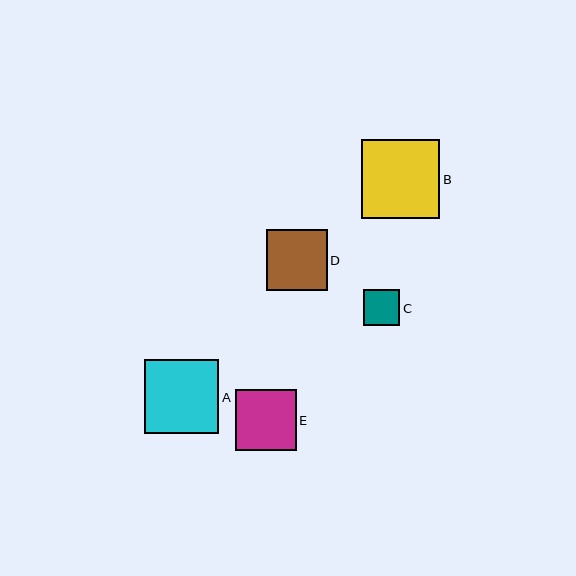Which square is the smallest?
Square C is the smallest with a size of approximately 36 pixels.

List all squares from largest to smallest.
From largest to smallest: B, A, D, E, C.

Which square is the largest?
Square B is the largest with a size of approximately 79 pixels.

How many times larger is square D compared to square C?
Square D is approximately 1.7 times the size of square C.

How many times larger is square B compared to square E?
Square B is approximately 1.3 times the size of square E.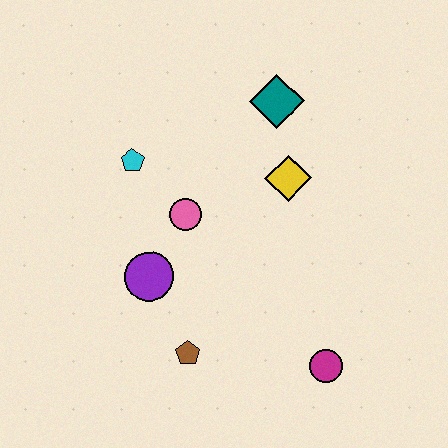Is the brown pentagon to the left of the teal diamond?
Yes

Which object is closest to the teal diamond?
The yellow diamond is closest to the teal diamond.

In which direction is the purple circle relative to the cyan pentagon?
The purple circle is below the cyan pentagon.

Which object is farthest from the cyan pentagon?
The magenta circle is farthest from the cyan pentagon.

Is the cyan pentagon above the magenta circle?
Yes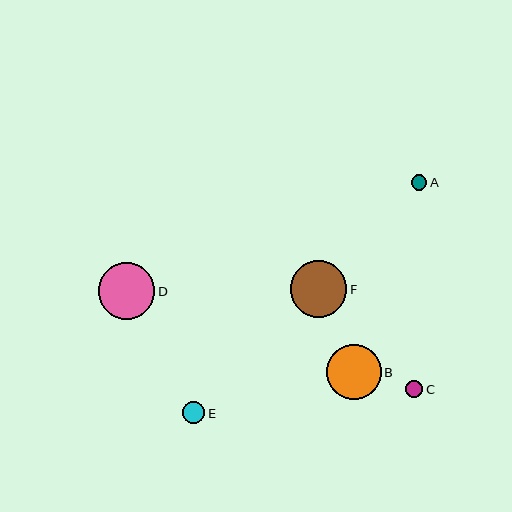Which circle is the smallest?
Circle A is the smallest with a size of approximately 16 pixels.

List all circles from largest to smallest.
From largest to smallest: F, D, B, E, C, A.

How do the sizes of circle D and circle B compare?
Circle D and circle B are approximately the same size.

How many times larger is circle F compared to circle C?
Circle F is approximately 3.4 times the size of circle C.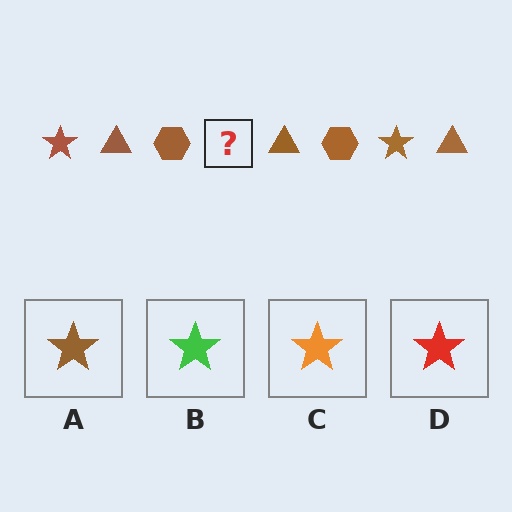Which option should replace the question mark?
Option A.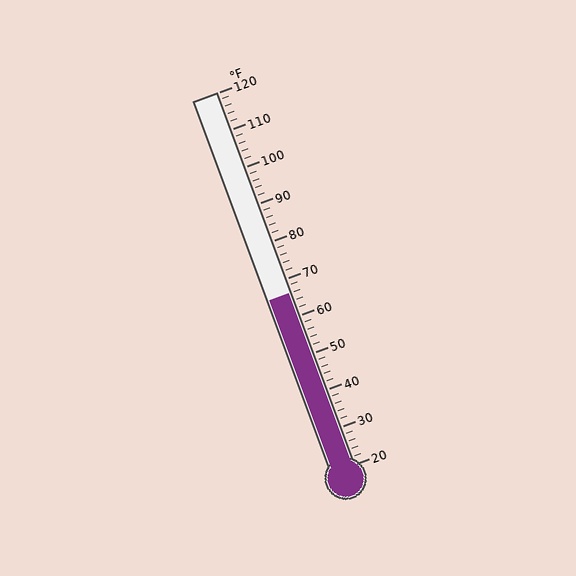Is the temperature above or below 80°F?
The temperature is below 80°F.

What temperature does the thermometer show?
The thermometer shows approximately 66°F.